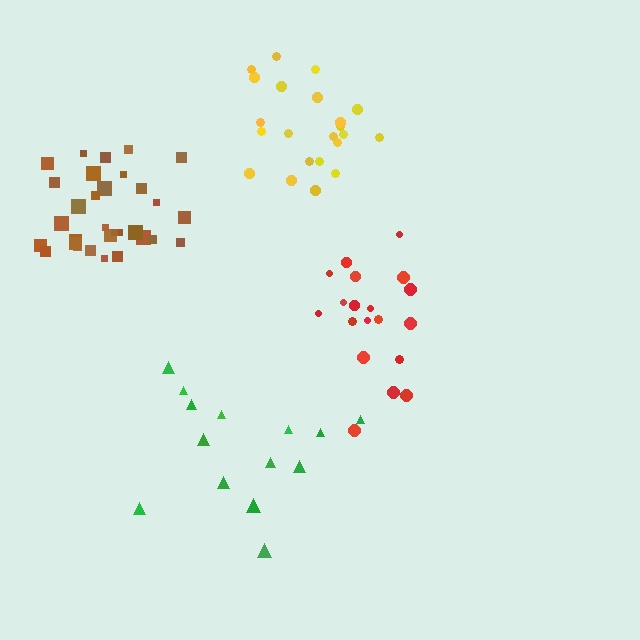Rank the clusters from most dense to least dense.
brown, yellow, red, green.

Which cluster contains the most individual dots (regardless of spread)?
Brown (31).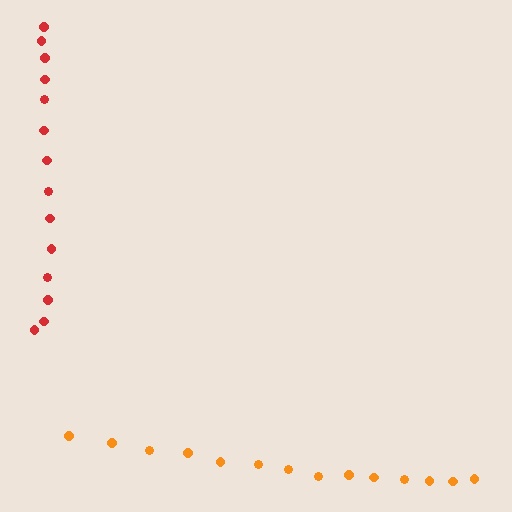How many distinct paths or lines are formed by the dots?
There are 2 distinct paths.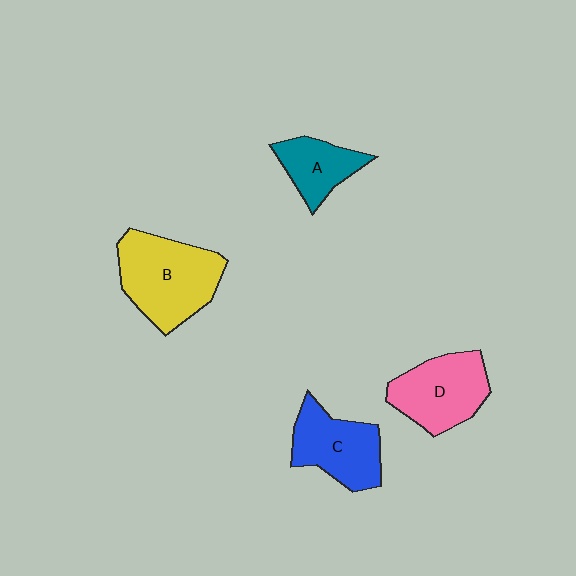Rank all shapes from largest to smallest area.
From largest to smallest: B (yellow), D (pink), C (blue), A (teal).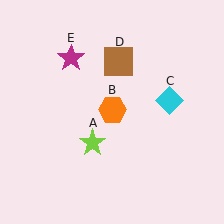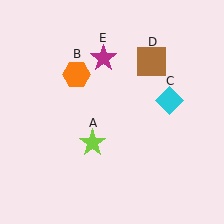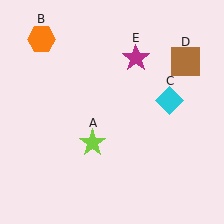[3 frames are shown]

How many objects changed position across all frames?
3 objects changed position: orange hexagon (object B), brown square (object D), magenta star (object E).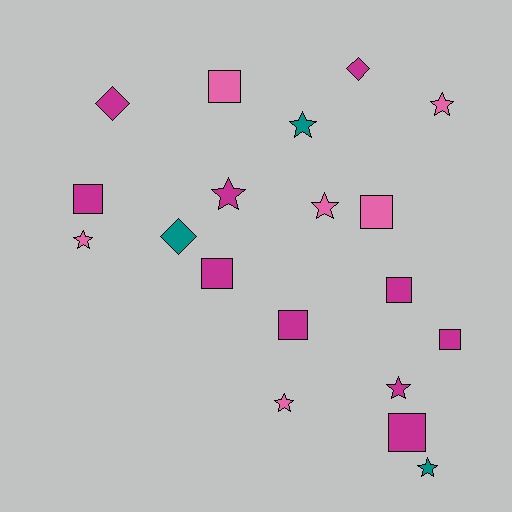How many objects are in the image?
There are 19 objects.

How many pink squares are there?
There are 2 pink squares.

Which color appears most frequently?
Magenta, with 10 objects.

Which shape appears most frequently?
Square, with 8 objects.